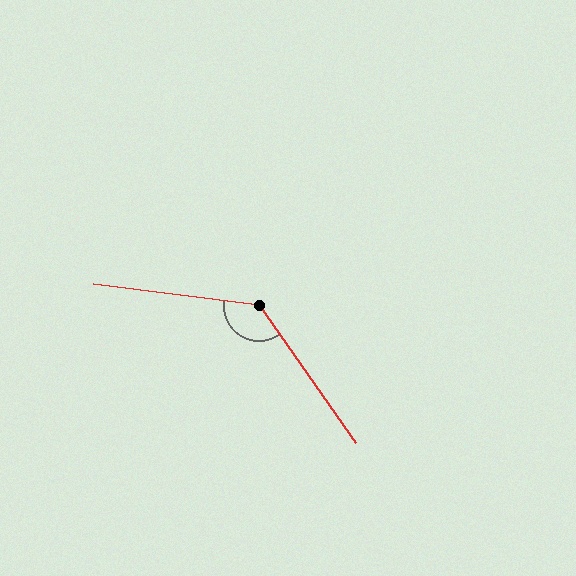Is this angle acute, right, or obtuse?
It is obtuse.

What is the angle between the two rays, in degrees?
Approximately 133 degrees.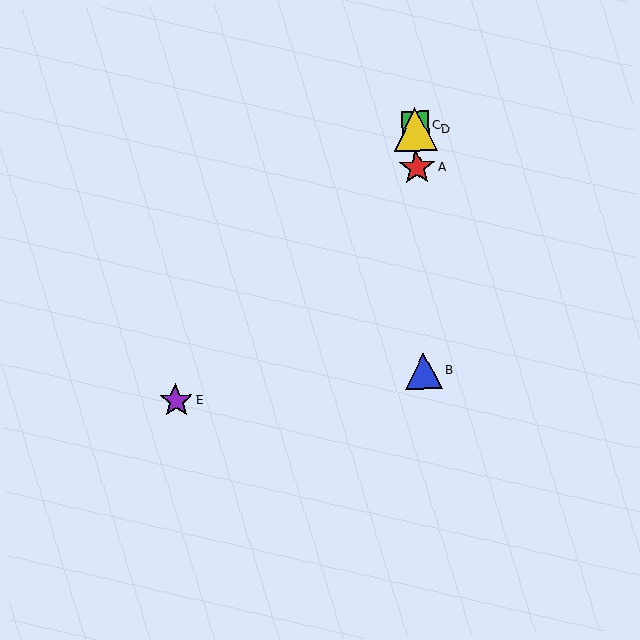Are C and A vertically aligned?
Yes, both are at x≈415.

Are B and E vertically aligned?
No, B is at x≈424 and E is at x≈176.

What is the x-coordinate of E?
Object E is at x≈176.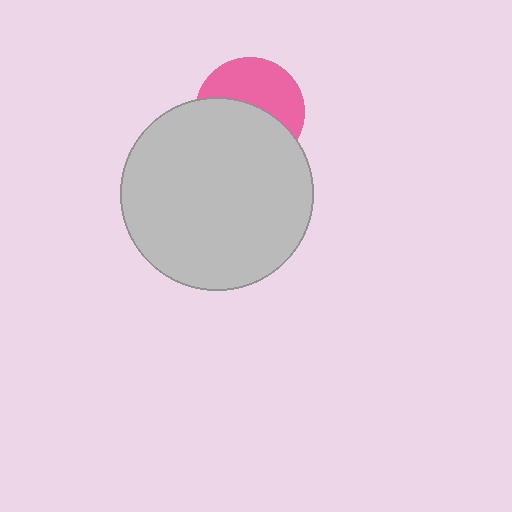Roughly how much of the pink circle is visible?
About half of it is visible (roughly 47%).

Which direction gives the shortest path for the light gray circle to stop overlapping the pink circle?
Moving down gives the shortest separation.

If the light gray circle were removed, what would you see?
You would see the complete pink circle.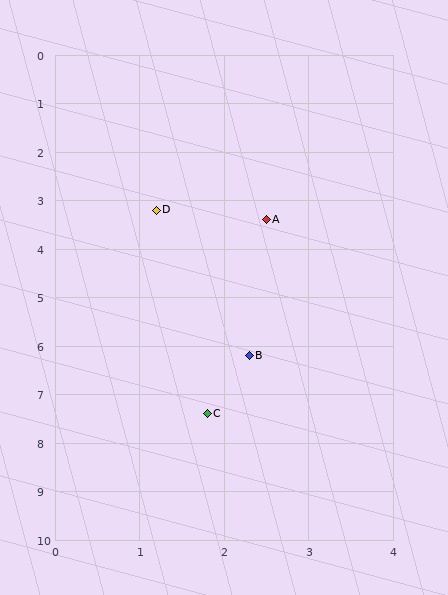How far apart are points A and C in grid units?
Points A and C are about 4.1 grid units apart.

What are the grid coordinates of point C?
Point C is at approximately (1.8, 7.4).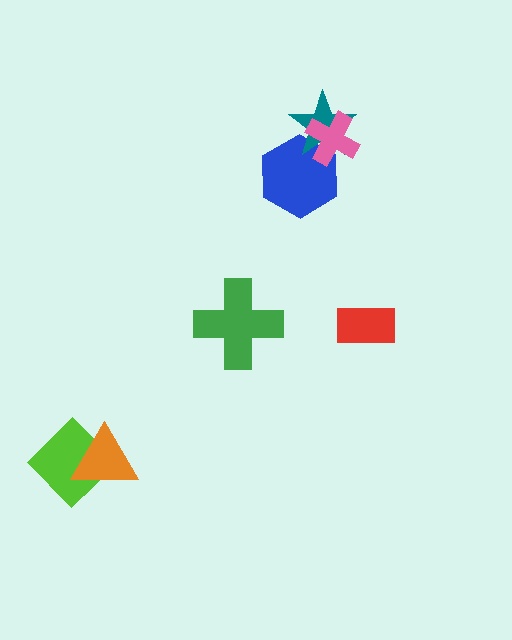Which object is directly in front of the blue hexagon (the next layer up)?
The teal star is directly in front of the blue hexagon.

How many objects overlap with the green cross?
0 objects overlap with the green cross.